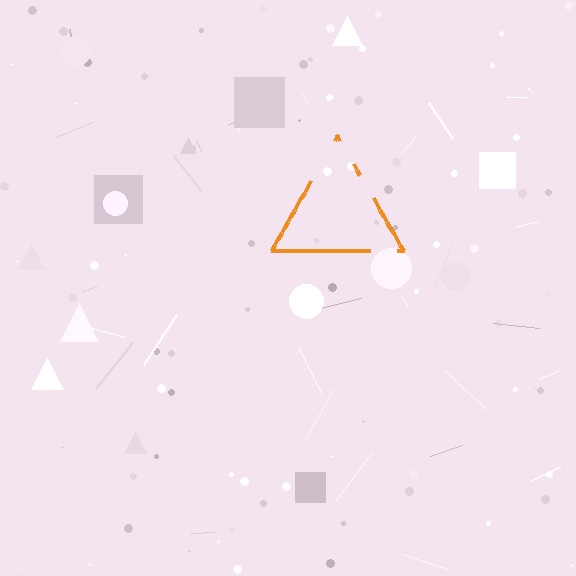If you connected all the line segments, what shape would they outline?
They would outline a triangle.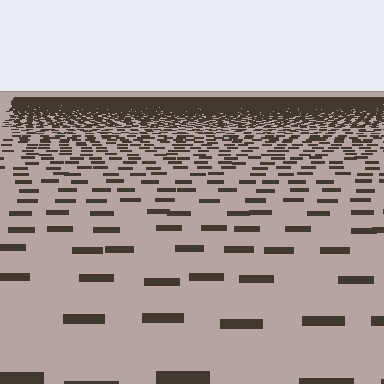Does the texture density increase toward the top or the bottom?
Density increases toward the top.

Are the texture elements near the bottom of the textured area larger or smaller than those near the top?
Larger. Near the bottom, elements are closer to the viewer and appear at a bigger on-screen size.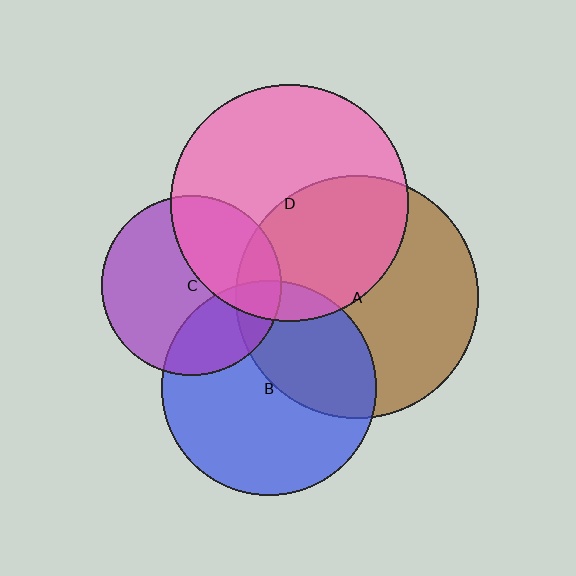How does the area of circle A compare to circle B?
Approximately 1.3 times.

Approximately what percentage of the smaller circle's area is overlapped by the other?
Approximately 10%.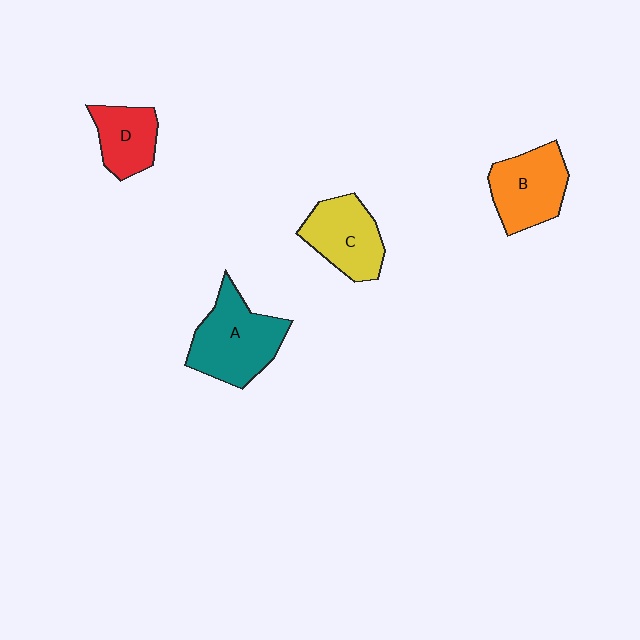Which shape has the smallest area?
Shape D (red).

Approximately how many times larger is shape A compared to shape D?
Approximately 1.6 times.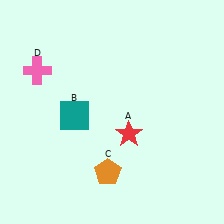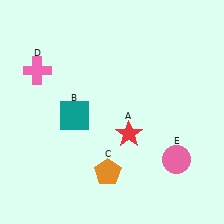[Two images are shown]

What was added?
A pink circle (E) was added in Image 2.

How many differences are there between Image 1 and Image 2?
There is 1 difference between the two images.